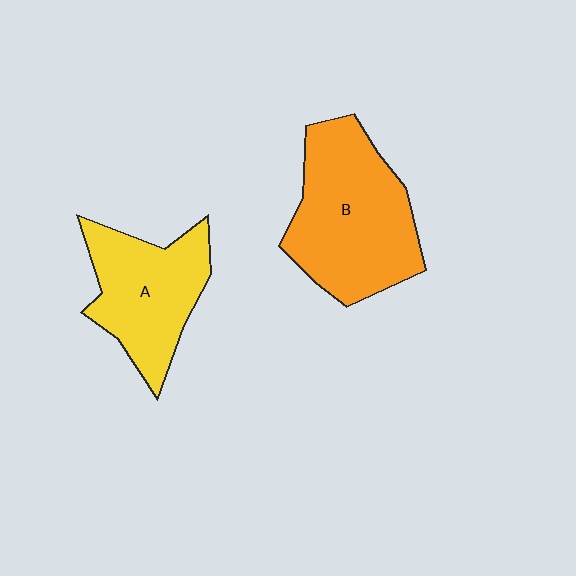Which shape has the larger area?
Shape B (orange).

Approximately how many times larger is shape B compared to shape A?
Approximately 1.3 times.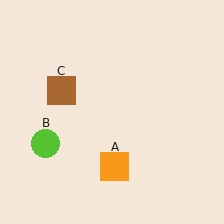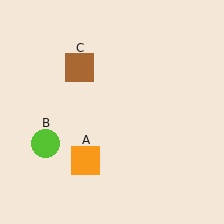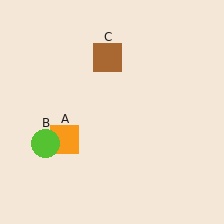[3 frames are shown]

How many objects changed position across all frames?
2 objects changed position: orange square (object A), brown square (object C).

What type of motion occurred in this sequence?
The orange square (object A), brown square (object C) rotated clockwise around the center of the scene.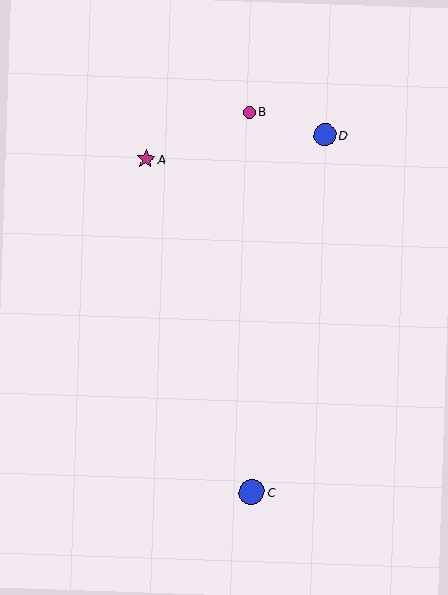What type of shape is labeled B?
Shape B is a magenta circle.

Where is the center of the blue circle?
The center of the blue circle is at (252, 492).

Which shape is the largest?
The blue circle (labeled C) is the largest.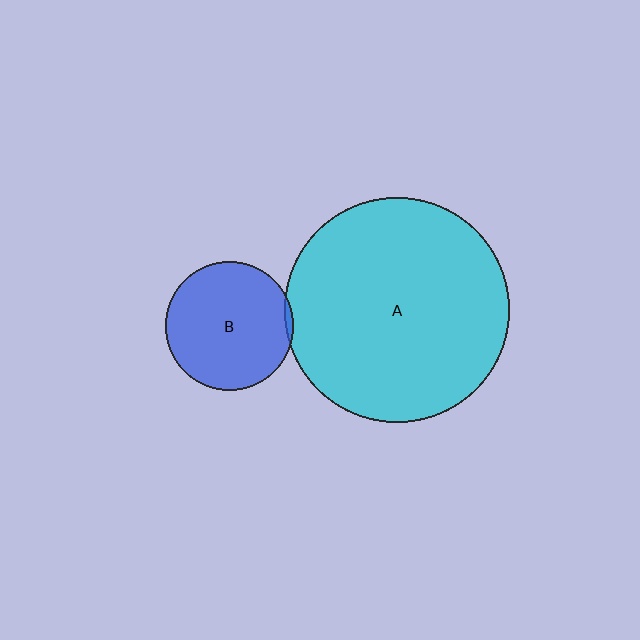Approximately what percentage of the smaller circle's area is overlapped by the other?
Approximately 5%.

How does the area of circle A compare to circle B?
Approximately 3.0 times.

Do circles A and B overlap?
Yes.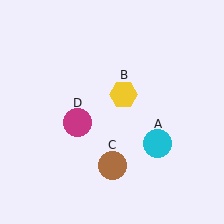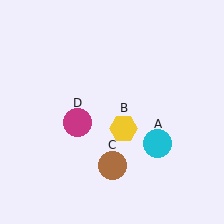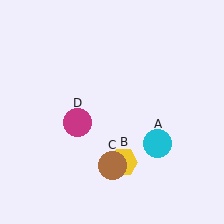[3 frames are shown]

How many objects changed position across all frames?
1 object changed position: yellow hexagon (object B).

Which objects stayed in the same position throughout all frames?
Cyan circle (object A) and brown circle (object C) and magenta circle (object D) remained stationary.